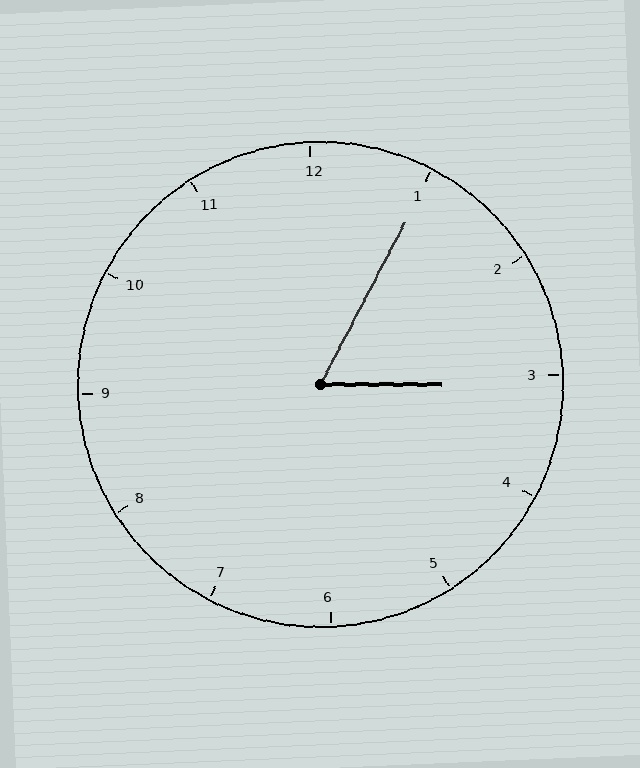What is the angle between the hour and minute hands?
Approximately 62 degrees.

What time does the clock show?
3:05.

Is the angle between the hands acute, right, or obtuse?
It is acute.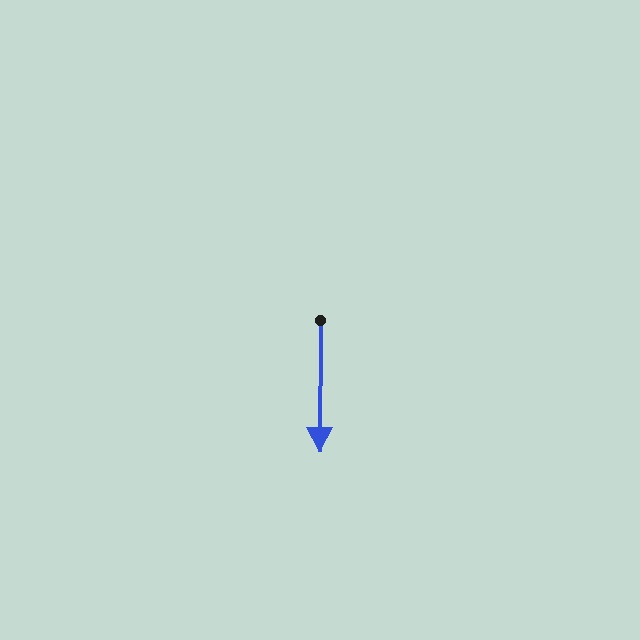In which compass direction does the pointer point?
South.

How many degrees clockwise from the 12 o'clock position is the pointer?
Approximately 180 degrees.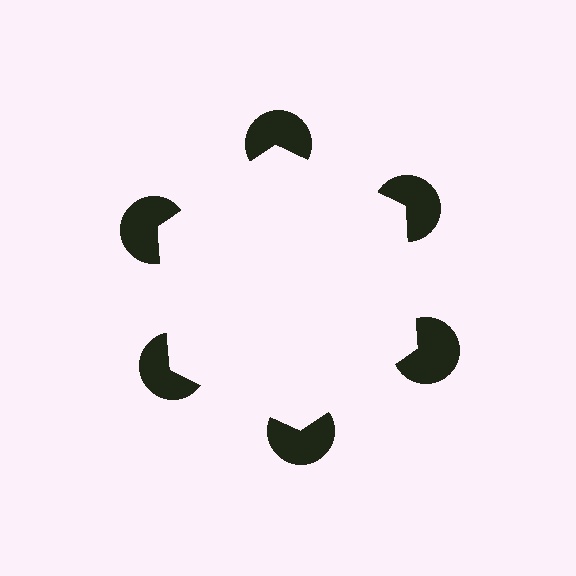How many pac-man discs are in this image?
There are 6 — one at each vertex of the illusory hexagon.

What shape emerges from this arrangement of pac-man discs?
An illusory hexagon — its edges are inferred from the aligned wedge cuts in the pac-man discs, not physically drawn.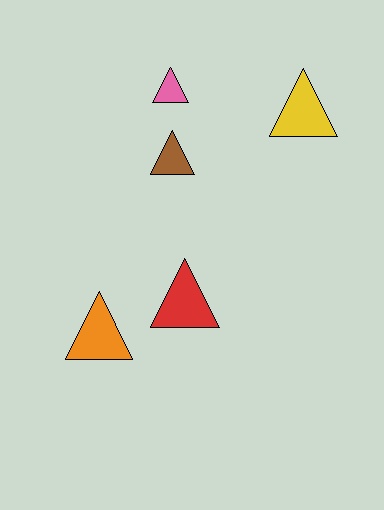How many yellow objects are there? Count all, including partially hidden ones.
There is 1 yellow object.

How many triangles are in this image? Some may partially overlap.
There are 5 triangles.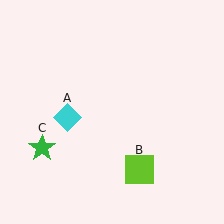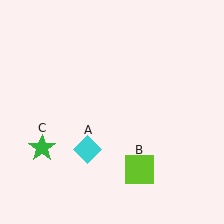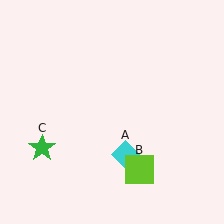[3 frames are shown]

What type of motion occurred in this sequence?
The cyan diamond (object A) rotated counterclockwise around the center of the scene.